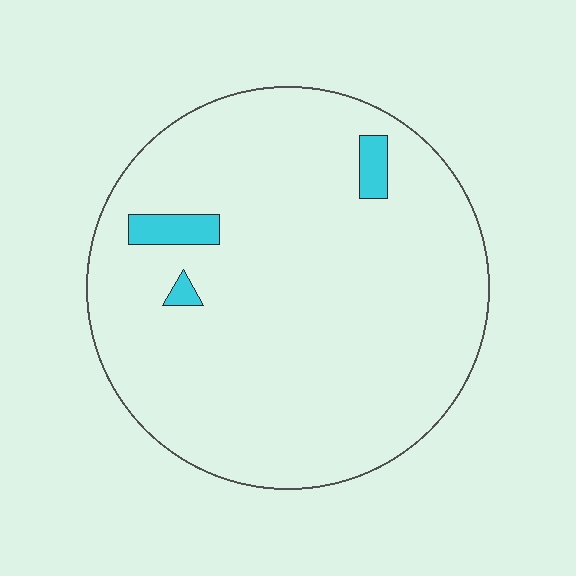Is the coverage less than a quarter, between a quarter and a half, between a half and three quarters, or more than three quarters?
Less than a quarter.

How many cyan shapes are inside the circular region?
3.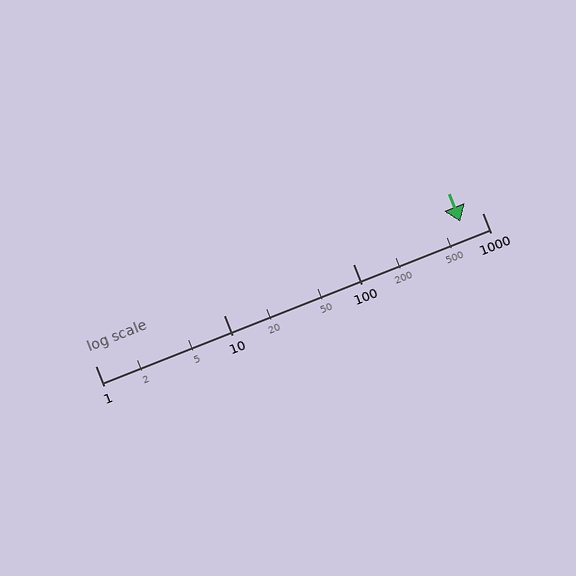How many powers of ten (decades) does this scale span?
The scale spans 3 decades, from 1 to 1000.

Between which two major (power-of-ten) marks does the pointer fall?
The pointer is between 100 and 1000.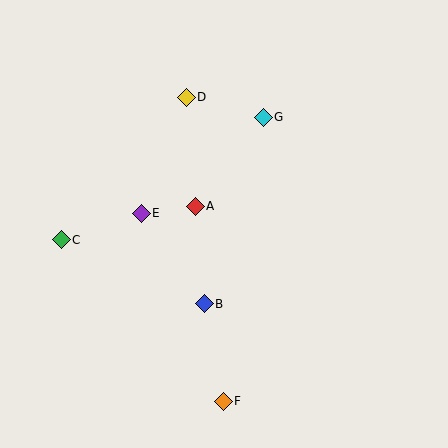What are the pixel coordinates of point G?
Point G is at (263, 117).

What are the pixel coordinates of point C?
Point C is at (61, 240).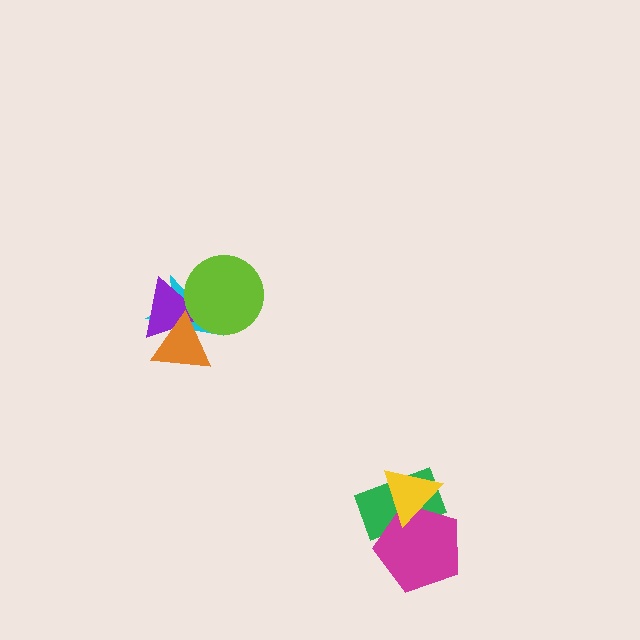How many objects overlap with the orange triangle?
3 objects overlap with the orange triangle.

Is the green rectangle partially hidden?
Yes, it is partially covered by another shape.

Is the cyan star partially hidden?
Yes, it is partially covered by another shape.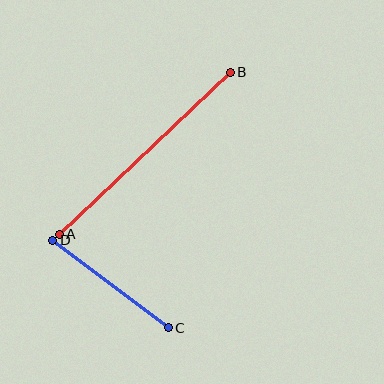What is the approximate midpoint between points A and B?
The midpoint is at approximately (145, 153) pixels.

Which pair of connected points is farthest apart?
Points A and B are farthest apart.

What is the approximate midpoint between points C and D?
The midpoint is at approximately (110, 284) pixels.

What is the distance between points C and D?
The distance is approximately 145 pixels.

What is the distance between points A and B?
The distance is approximately 236 pixels.